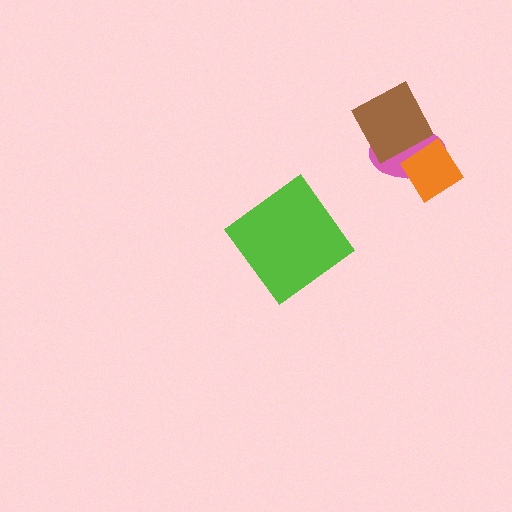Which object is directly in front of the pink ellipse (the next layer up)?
The orange diamond is directly in front of the pink ellipse.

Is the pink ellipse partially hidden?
Yes, it is partially covered by another shape.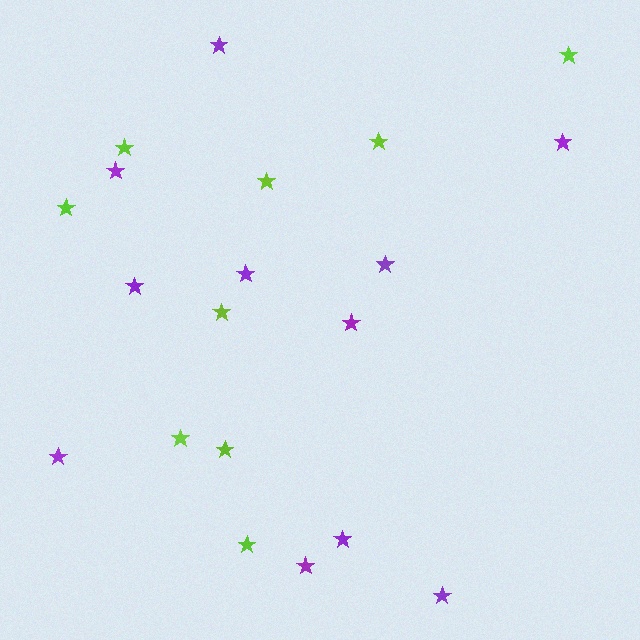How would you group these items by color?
There are 2 groups: one group of purple stars (11) and one group of lime stars (9).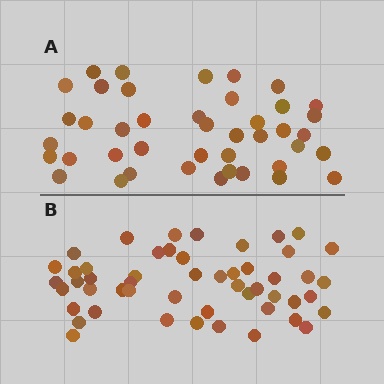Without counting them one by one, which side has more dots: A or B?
Region B (the bottom region) has more dots.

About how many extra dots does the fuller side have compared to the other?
Region B has roughly 8 or so more dots than region A.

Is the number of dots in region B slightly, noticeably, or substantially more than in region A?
Region B has only slightly more — the two regions are fairly close. The ratio is roughly 1.2 to 1.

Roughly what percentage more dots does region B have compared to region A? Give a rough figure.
About 20% more.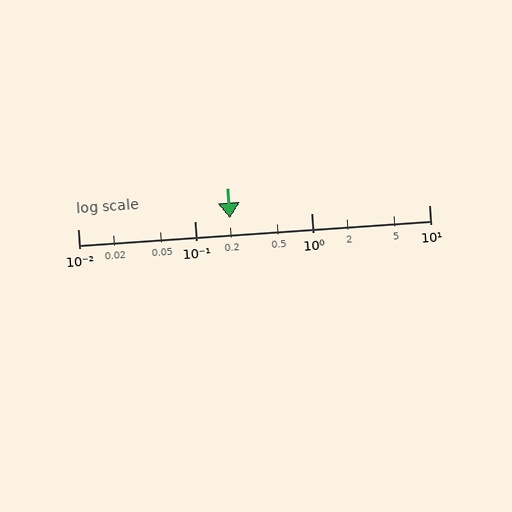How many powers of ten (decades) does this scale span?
The scale spans 3 decades, from 0.01 to 10.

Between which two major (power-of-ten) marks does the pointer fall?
The pointer is between 0.1 and 1.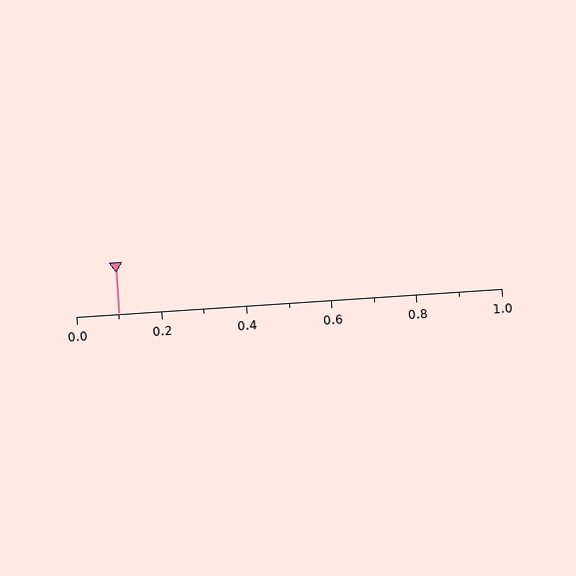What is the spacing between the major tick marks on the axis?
The major ticks are spaced 0.2 apart.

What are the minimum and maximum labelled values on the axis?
The axis runs from 0.0 to 1.0.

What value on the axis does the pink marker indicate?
The marker indicates approximately 0.1.